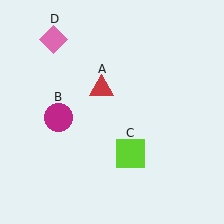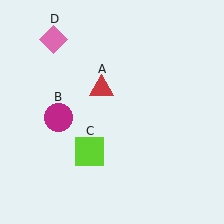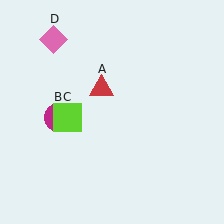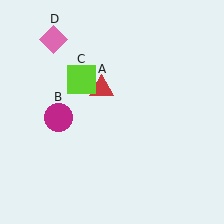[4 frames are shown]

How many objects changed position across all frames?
1 object changed position: lime square (object C).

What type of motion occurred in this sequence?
The lime square (object C) rotated clockwise around the center of the scene.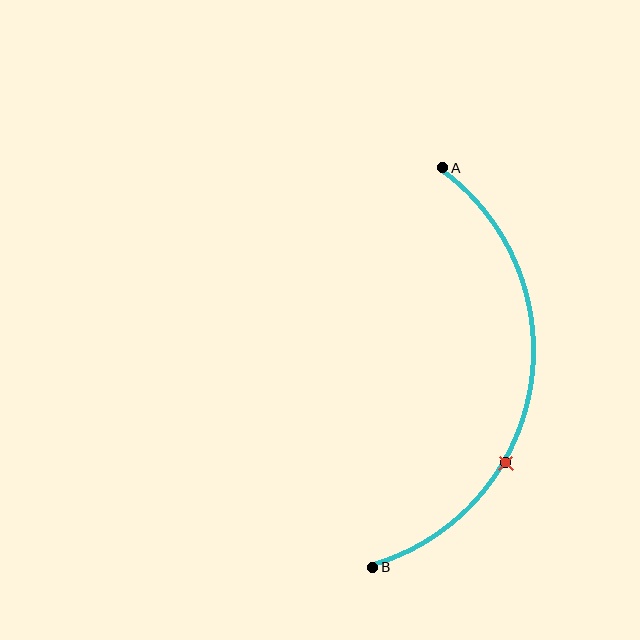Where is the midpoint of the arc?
The arc midpoint is the point on the curve farthest from the straight line joining A and B. It sits to the right of that line.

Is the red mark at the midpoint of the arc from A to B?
No. The red mark lies on the arc but is closer to endpoint B. The arc midpoint would be at the point on the curve equidistant along the arc from both A and B.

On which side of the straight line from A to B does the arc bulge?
The arc bulges to the right of the straight line connecting A and B.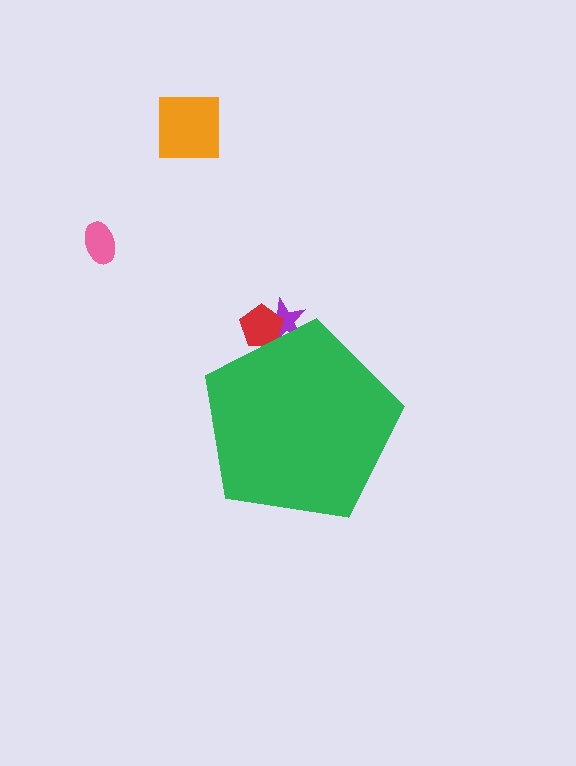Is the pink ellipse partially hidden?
No, the pink ellipse is fully visible.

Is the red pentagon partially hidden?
Yes, the red pentagon is partially hidden behind the green pentagon.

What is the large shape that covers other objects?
A green pentagon.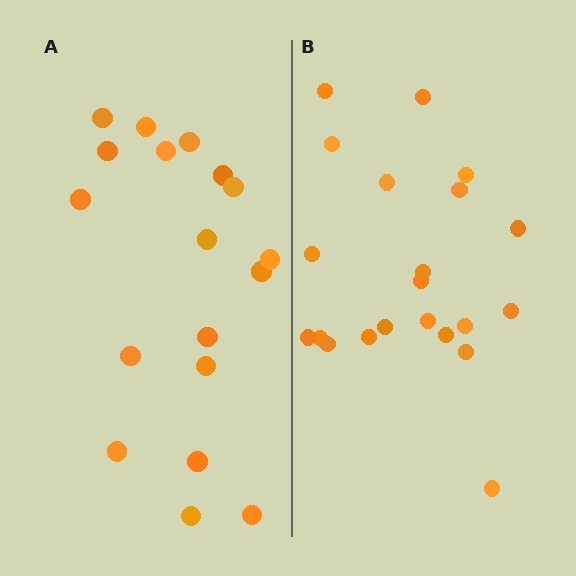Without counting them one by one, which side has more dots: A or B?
Region B (the right region) has more dots.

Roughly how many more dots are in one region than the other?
Region B has just a few more — roughly 2 or 3 more dots than region A.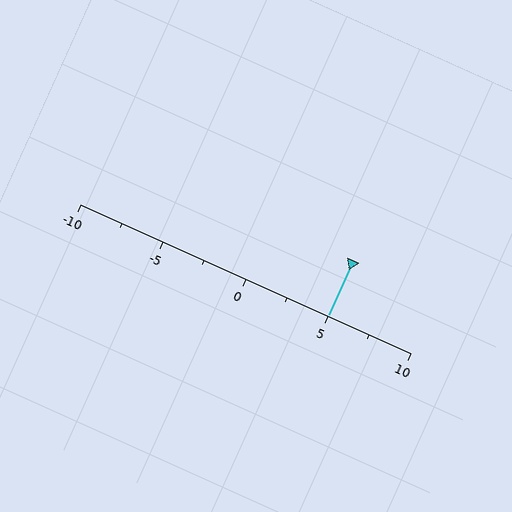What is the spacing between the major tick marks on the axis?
The major ticks are spaced 5 apart.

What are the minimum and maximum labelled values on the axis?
The axis runs from -10 to 10.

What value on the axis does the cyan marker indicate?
The marker indicates approximately 5.